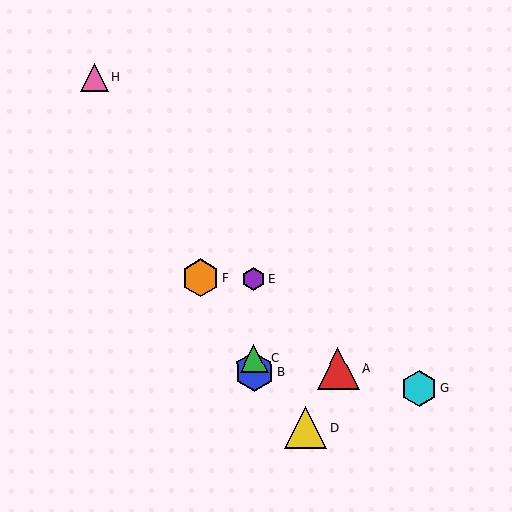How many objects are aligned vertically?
3 objects (B, C, E) are aligned vertically.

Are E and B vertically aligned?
Yes, both are at x≈254.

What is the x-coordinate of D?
Object D is at x≈306.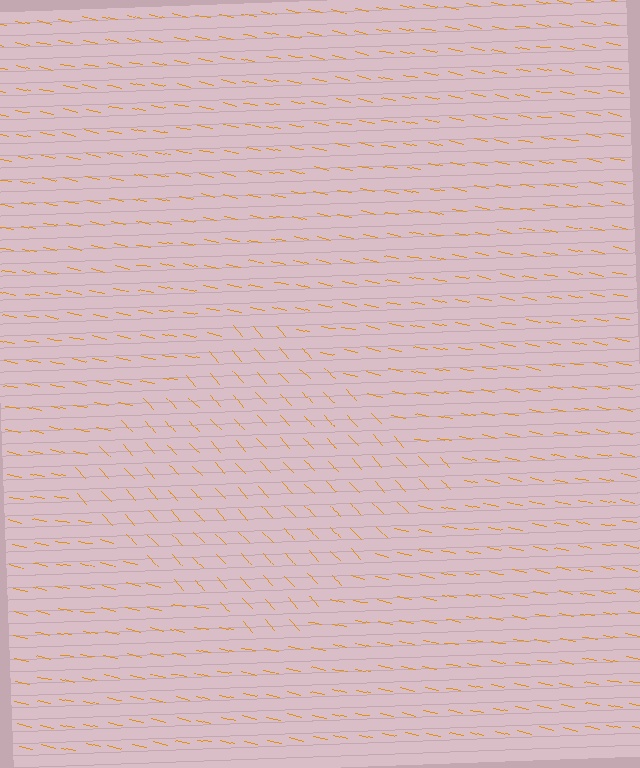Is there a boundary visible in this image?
Yes, there is a texture boundary formed by a change in line orientation.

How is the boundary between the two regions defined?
The boundary is defined purely by a change in line orientation (approximately 35 degrees difference). All lines are the same color and thickness.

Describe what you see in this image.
The image is filled with small orange line segments. A diamond region in the image has lines oriented differently from the surrounding lines, creating a visible texture boundary.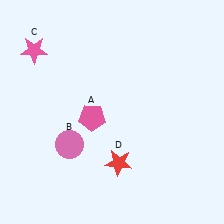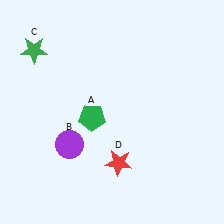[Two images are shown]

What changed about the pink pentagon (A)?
In Image 1, A is pink. In Image 2, it changed to green.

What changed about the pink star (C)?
In Image 1, C is pink. In Image 2, it changed to green.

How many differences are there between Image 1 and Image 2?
There are 3 differences between the two images.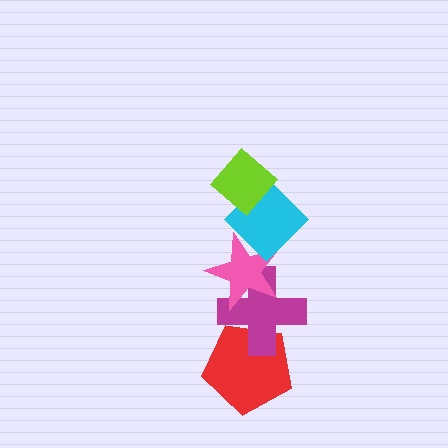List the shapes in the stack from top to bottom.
From top to bottom: the lime diamond, the cyan diamond, the pink star, the magenta cross, the red pentagon.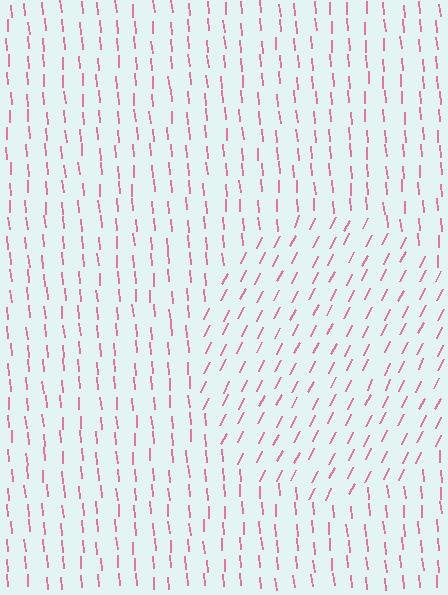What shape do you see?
I see a circle.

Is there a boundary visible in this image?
Yes, there is a texture boundary formed by a change in line orientation.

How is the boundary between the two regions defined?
The boundary is defined purely by a change in line orientation (approximately 31 degrees difference). All lines are the same color and thickness.